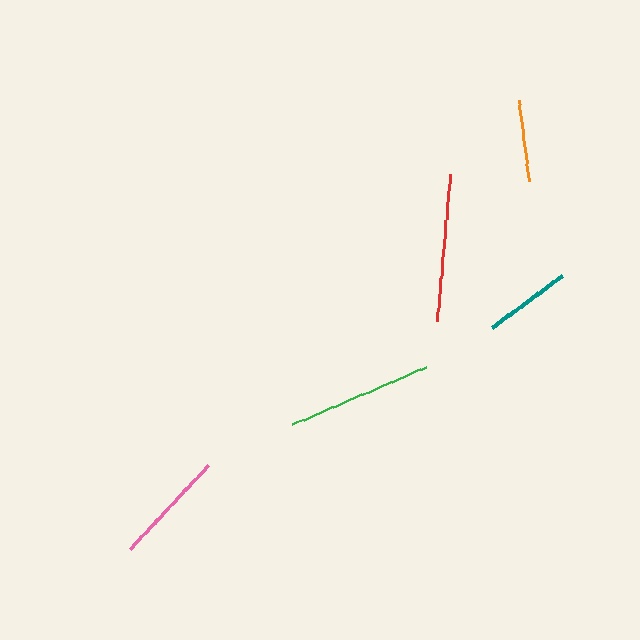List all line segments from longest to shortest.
From longest to shortest: red, green, pink, teal, orange.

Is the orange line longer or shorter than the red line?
The red line is longer than the orange line.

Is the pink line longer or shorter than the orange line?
The pink line is longer than the orange line.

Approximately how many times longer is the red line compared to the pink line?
The red line is approximately 1.3 times the length of the pink line.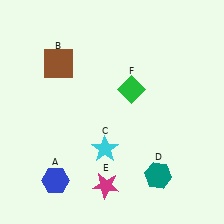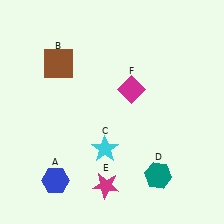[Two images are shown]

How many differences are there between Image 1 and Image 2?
There is 1 difference between the two images.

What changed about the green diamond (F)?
In Image 1, F is green. In Image 2, it changed to magenta.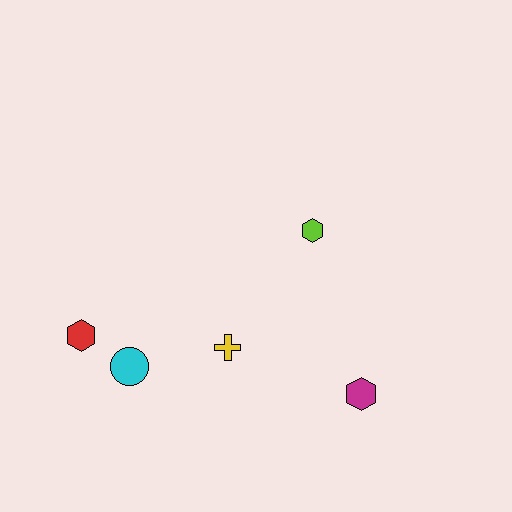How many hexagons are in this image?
There are 3 hexagons.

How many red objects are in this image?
There is 1 red object.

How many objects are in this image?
There are 5 objects.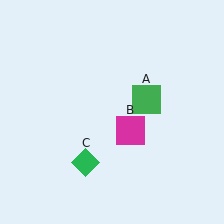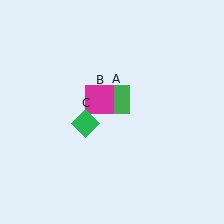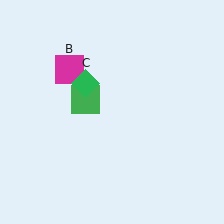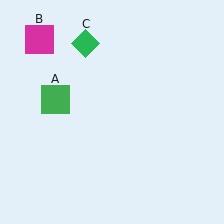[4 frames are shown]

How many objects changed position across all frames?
3 objects changed position: green square (object A), magenta square (object B), green diamond (object C).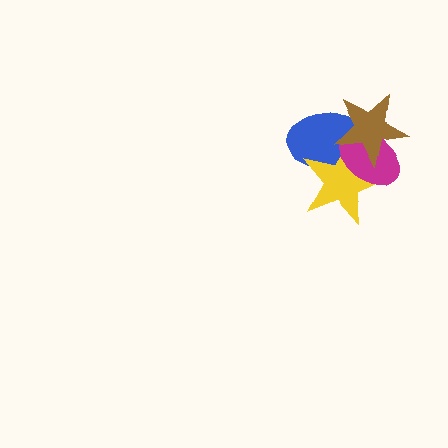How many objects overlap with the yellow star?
3 objects overlap with the yellow star.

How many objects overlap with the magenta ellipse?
3 objects overlap with the magenta ellipse.